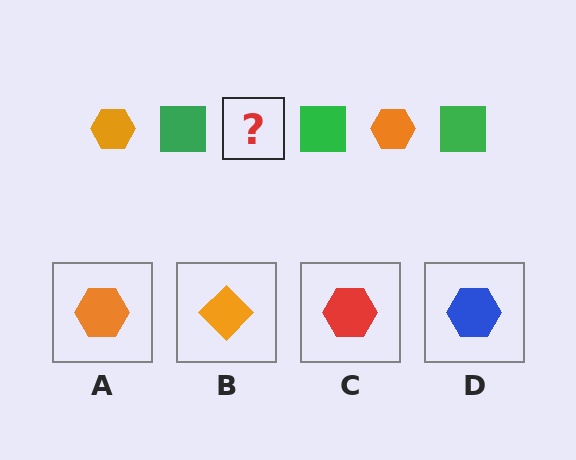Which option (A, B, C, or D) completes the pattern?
A.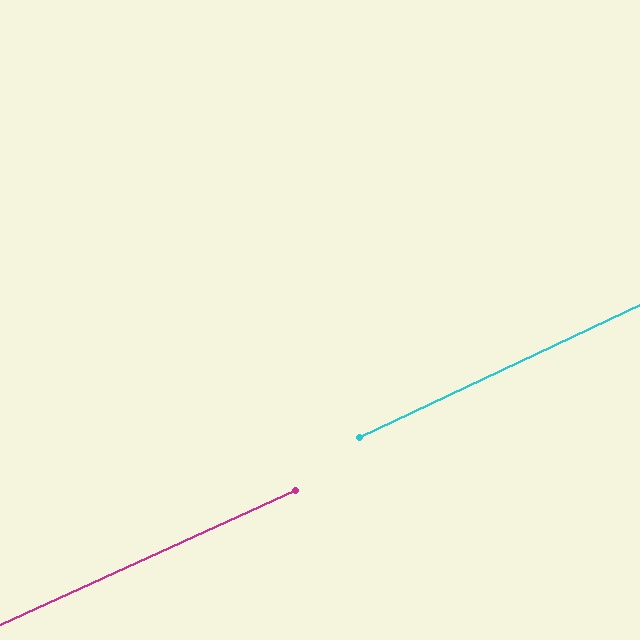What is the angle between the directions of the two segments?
Approximately 1 degree.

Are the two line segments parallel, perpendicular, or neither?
Parallel — their directions differ by only 0.7°.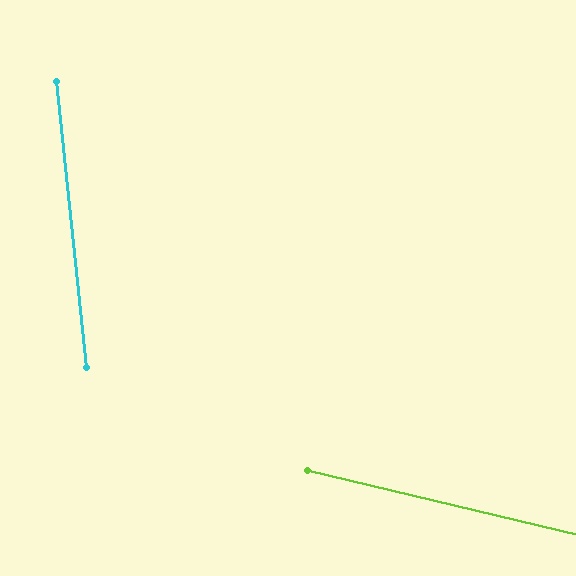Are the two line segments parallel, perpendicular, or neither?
Neither parallel nor perpendicular — they differ by about 71°.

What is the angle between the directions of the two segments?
Approximately 71 degrees.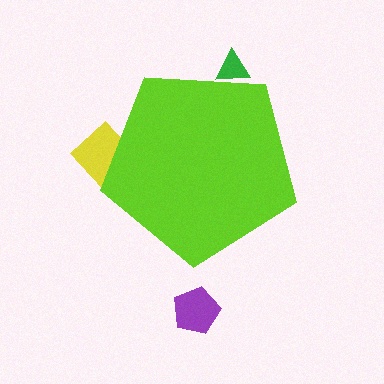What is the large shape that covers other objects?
A lime pentagon.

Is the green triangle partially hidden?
Yes, the green triangle is partially hidden behind the lime pentagon.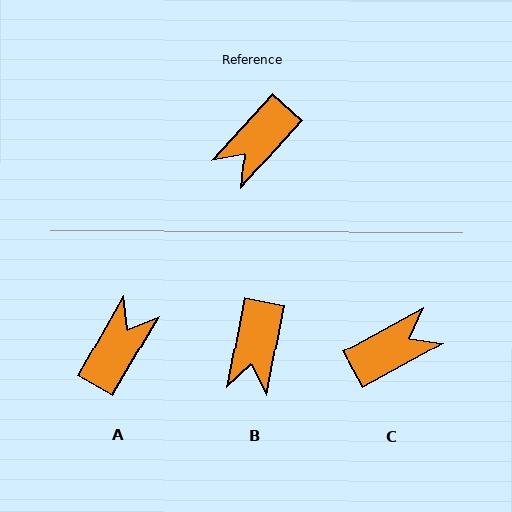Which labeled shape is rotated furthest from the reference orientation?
A, about 168 degrees away.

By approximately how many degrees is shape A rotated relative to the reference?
Approximately 168 degrees clockwise.